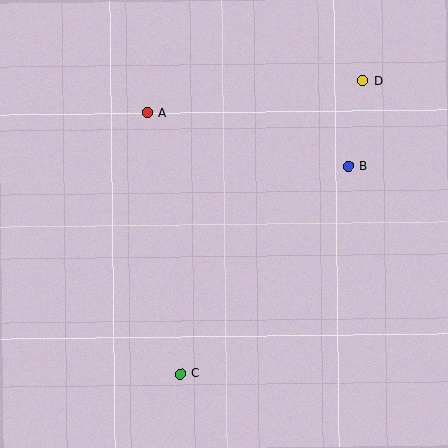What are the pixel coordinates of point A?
Point A is at (147, 113).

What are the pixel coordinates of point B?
Point B is at (348, 166).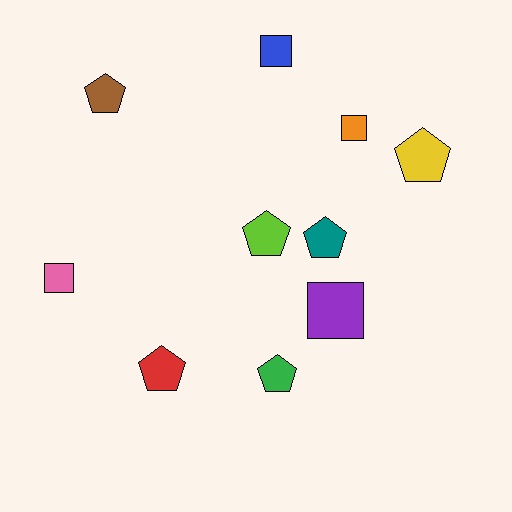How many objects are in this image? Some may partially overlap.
There are 10 objects.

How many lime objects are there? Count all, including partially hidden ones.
There is 1 lime object.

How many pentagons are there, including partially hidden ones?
There are 6 pentagons.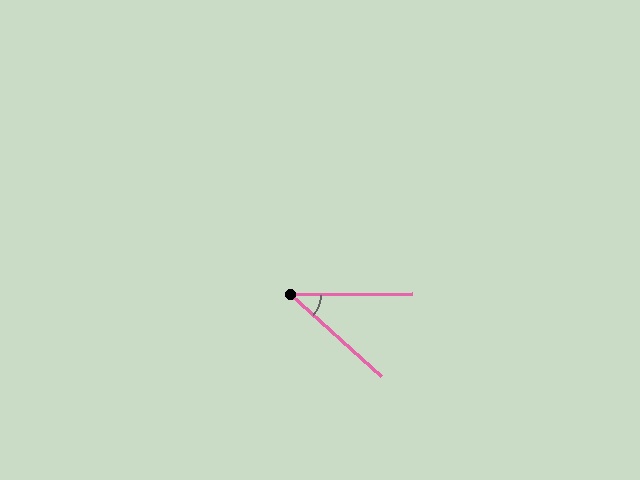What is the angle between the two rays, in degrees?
Approximately 43 degrees.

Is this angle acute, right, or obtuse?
It is acute.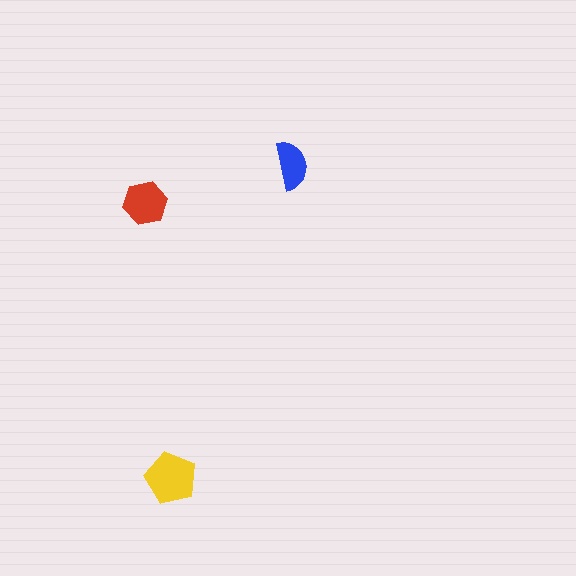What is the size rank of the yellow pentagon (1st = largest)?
1st.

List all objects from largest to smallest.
The yellow pentagon, the red hexagon, the blue semicircle.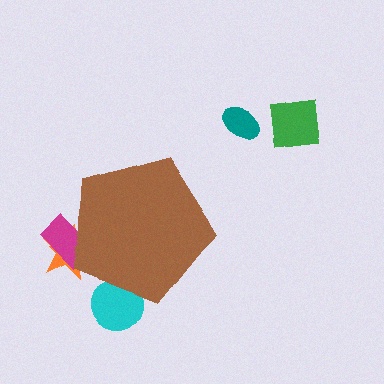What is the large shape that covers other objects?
A brown pentagon.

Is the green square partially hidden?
No, the green square is fully visible.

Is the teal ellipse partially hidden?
No, the teal ellipse is fully visible.